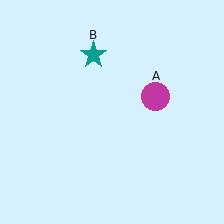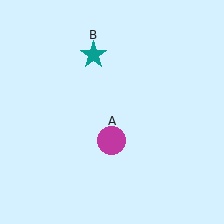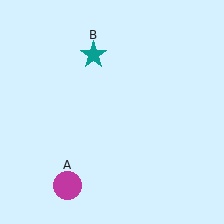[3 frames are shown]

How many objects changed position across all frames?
1 object changed position: magenta circle (object A).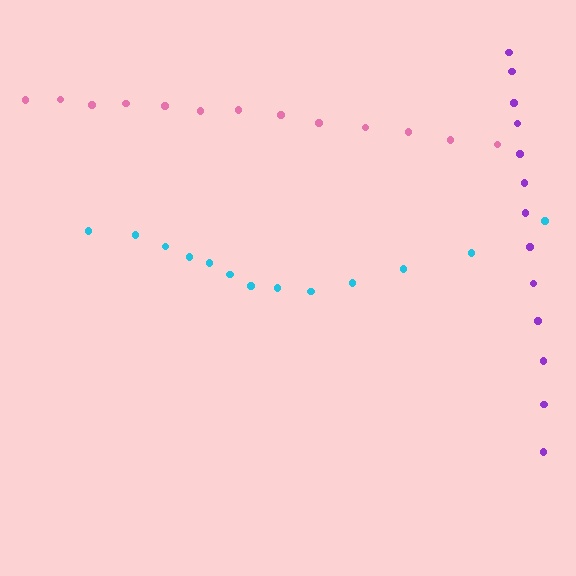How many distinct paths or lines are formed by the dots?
There are 3 distinct paths.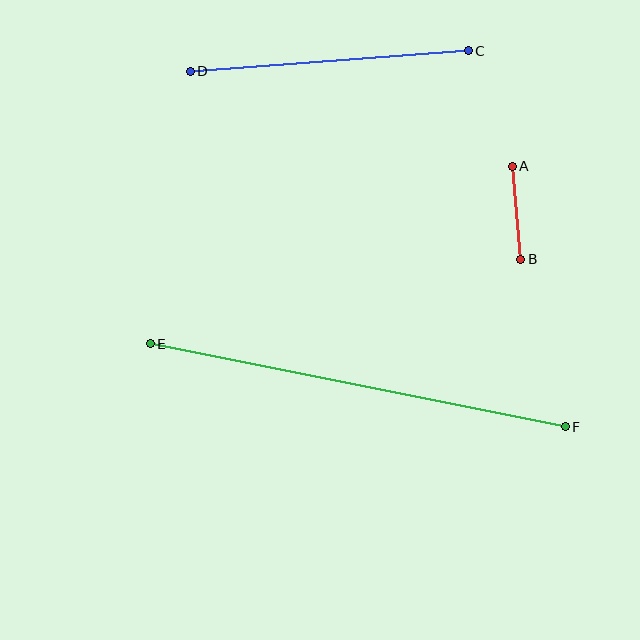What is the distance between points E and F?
The distance is approximately 423 pixels.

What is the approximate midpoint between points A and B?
The midpoint is at approximately (516, 213) pixels.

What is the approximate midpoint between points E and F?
The midpoint is at approximately (358, 385) pixels.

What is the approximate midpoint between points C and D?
The midpoint is at approximately (329, 61) pixels.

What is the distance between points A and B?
The distance is approximately 93 pixels.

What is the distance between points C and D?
The distance is approximately 278 pixels.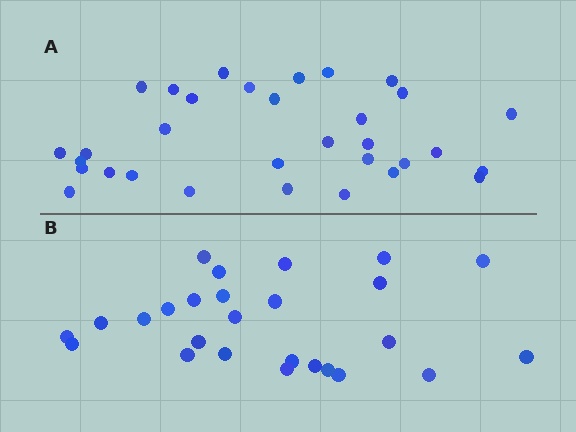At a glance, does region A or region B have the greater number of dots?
Region A (the top region) has more dots.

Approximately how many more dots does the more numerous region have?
Region A has about 6 more dots than region B.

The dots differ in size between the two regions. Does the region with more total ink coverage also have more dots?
No. Region B has more total ink coverage because its dots are larger, but region A actually contains more individual dots. Total area can be misleading — the number of items is what matters here.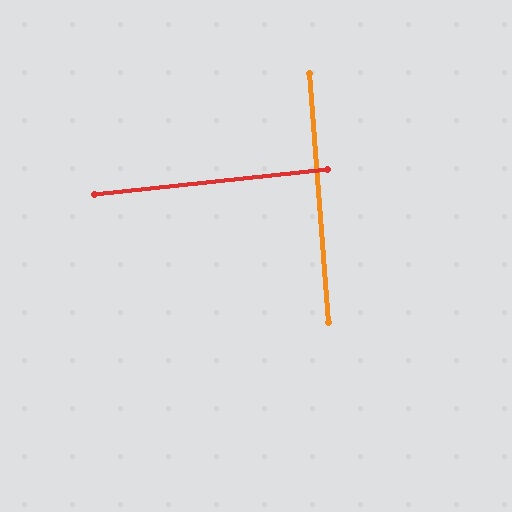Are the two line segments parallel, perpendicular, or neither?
Perpendicular — they meet at approximately 88°.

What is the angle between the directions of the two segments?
Approximately 88 degrees.